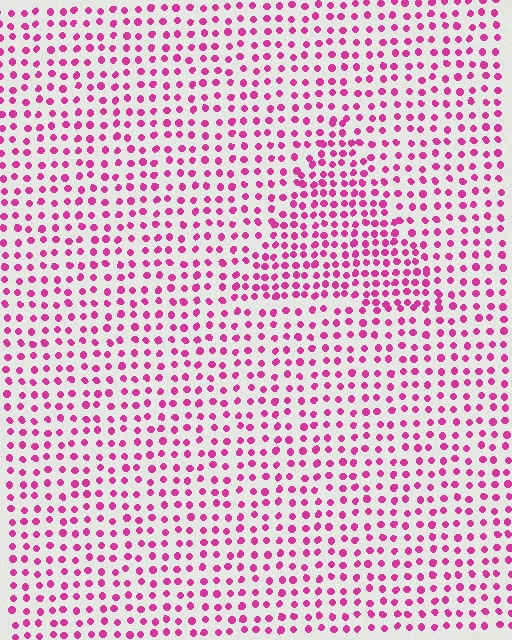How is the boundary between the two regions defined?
The boundary is defined by a change in element density (approximately 1.6x ratio). All elements are the same color, size, and shape.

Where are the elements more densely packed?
The elements are more densely packed inside the triangle boundary.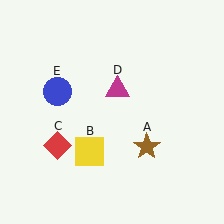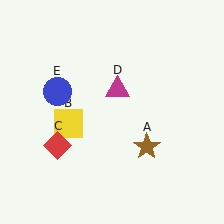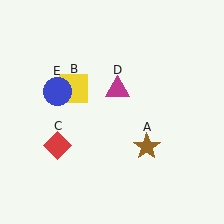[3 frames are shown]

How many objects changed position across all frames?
1 object changed position: yellow square (object B).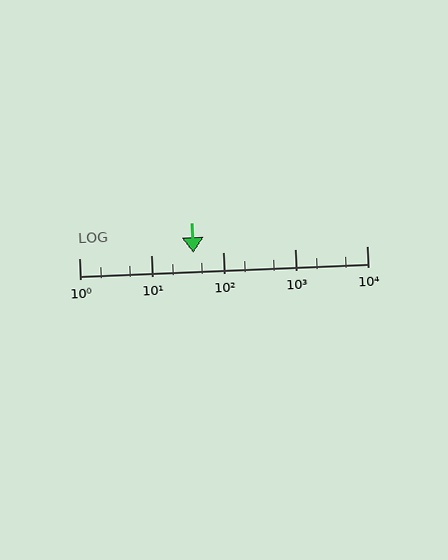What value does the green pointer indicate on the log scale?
The pointer indicates approximately 39.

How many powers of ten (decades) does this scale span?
The scale spans 4 decades, from 1 to 10000.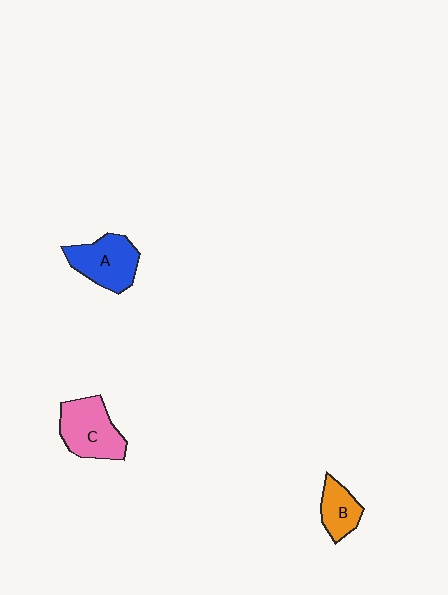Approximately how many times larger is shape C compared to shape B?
Approximately 1.7 times.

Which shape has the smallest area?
Shape B (orange).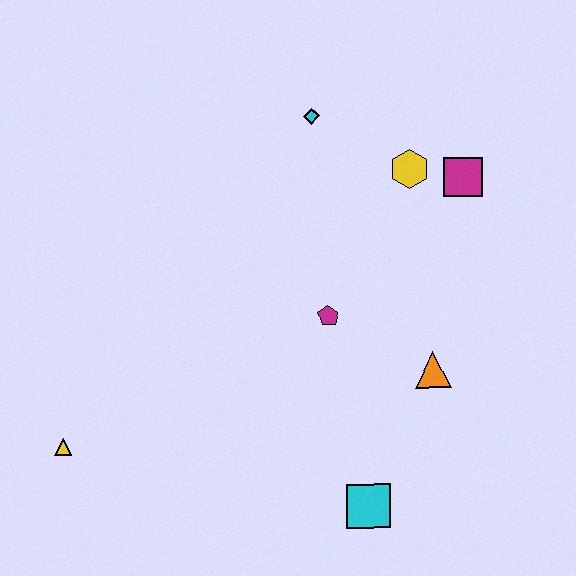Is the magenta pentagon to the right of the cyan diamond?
Yes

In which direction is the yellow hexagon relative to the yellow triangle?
The yellow hexagon is to the right of the yellow triangle.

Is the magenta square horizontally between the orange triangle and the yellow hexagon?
No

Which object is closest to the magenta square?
The yellow hexagon is closest to the magenta square.